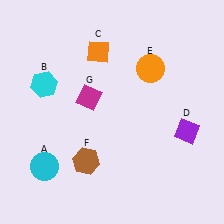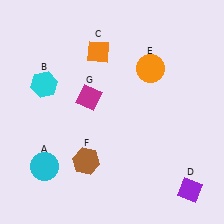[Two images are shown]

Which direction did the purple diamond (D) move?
The purple diamond (D) moved down.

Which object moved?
The purple diamond (D) moved down.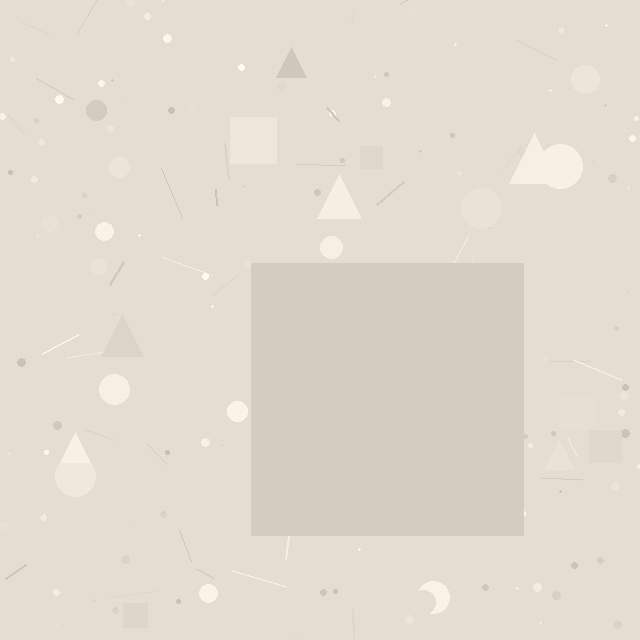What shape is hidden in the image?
A square is hidden in the image.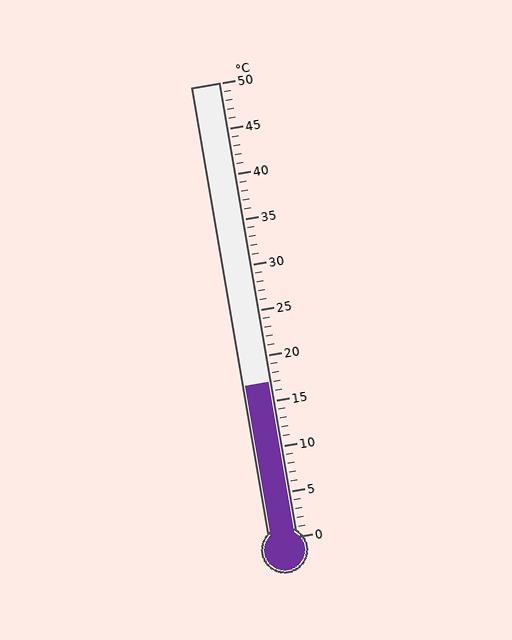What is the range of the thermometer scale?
The thermometer scale ranges from 0°C to 50°C.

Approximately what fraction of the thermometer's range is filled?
The thermometer is filled to approximately 35% of its range.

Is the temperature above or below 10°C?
The temperature is above 10°C.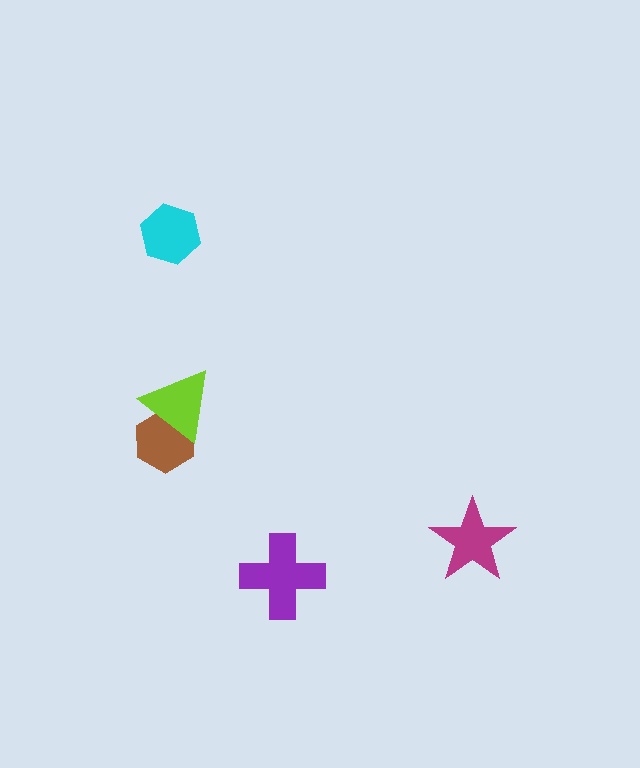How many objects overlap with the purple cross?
0 objects overlap with the purple cross.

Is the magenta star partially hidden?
No, no other shape covers it.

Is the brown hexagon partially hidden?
Yes, it is partially covered by another shape.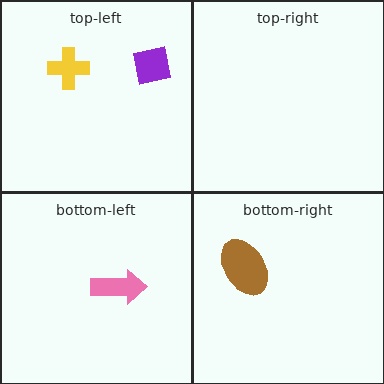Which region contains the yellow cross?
The top-left region.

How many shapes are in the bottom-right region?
1.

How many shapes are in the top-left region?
2.